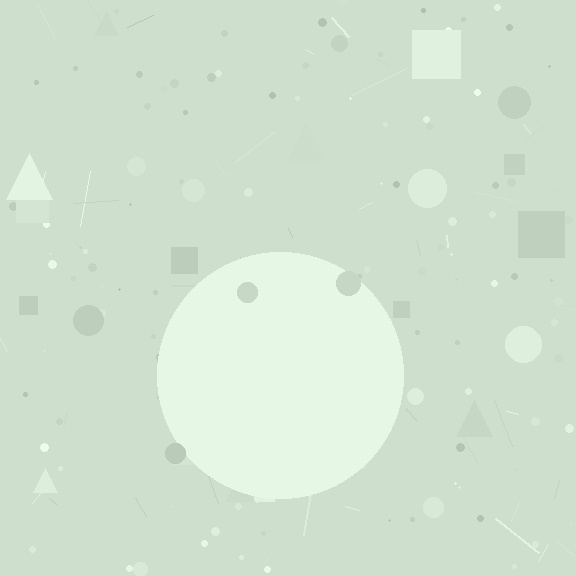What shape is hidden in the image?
A circle is hidden in the image.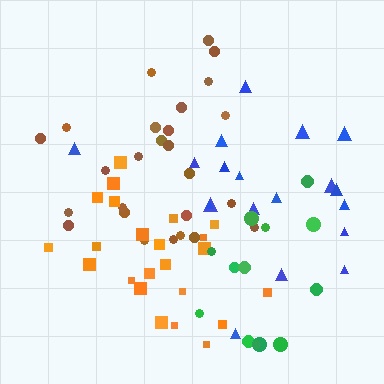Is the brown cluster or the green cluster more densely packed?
Brown.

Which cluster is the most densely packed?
Orange.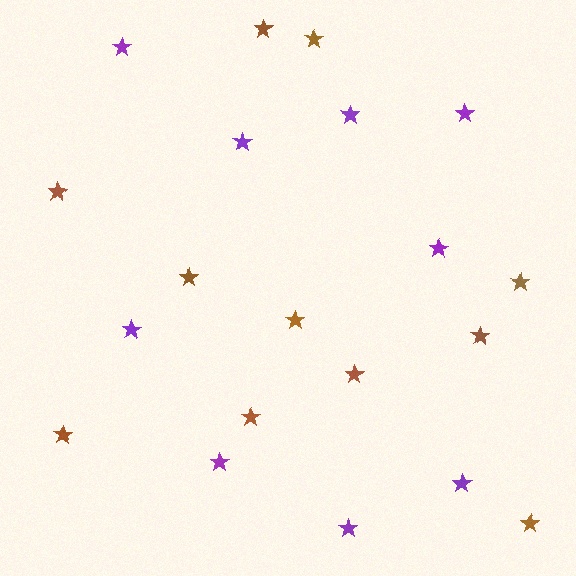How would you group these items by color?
There are 2 groups: one group of brown stars (11) and one group of purple stars (9).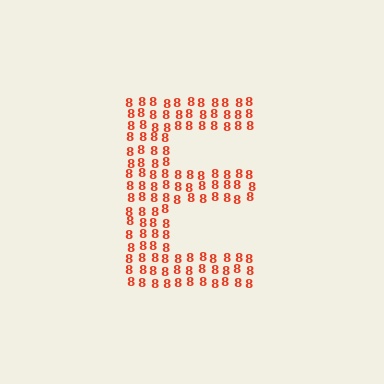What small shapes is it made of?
It is made of small digit 8's.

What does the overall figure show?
The overall figure shows the letter E.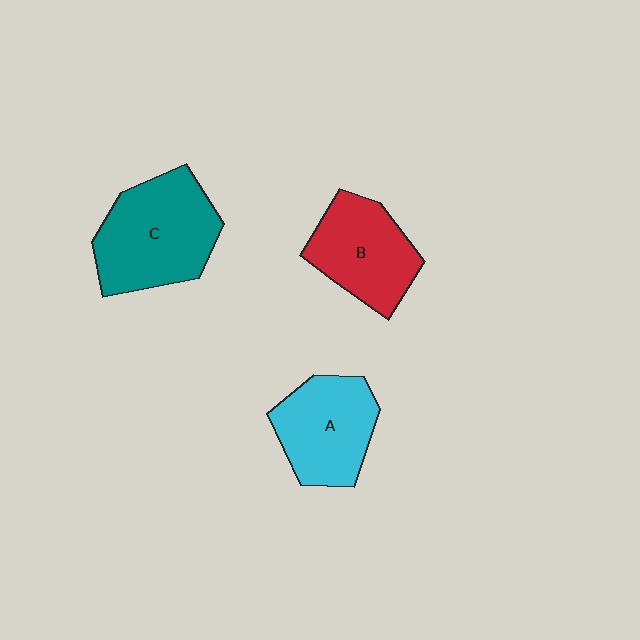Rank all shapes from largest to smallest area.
From largest to smallest: C (teal), A (cyan), B (red).